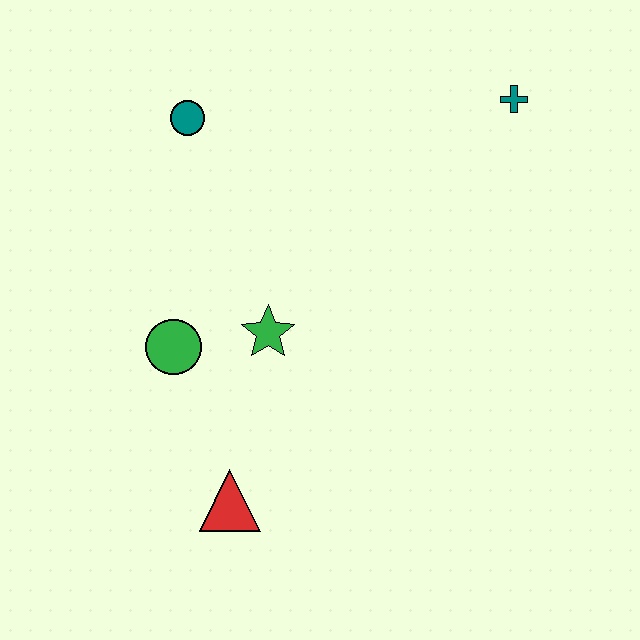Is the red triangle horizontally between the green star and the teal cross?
No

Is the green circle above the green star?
No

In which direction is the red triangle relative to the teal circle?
The red triangle is below the teal circle.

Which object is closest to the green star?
The green circle is closest to the green star.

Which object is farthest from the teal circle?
The red triangle is farthest from the teal circle.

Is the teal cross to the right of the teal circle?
Yes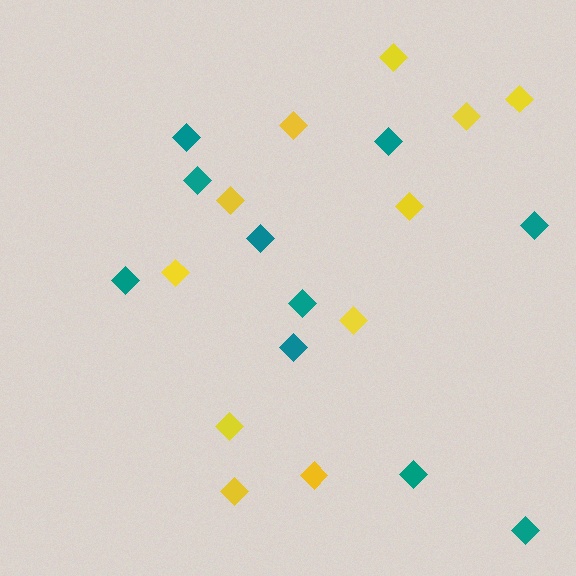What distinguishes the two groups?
There are 2 groups: one group of teal diamonds (10) and one group of yellow diamonds (11).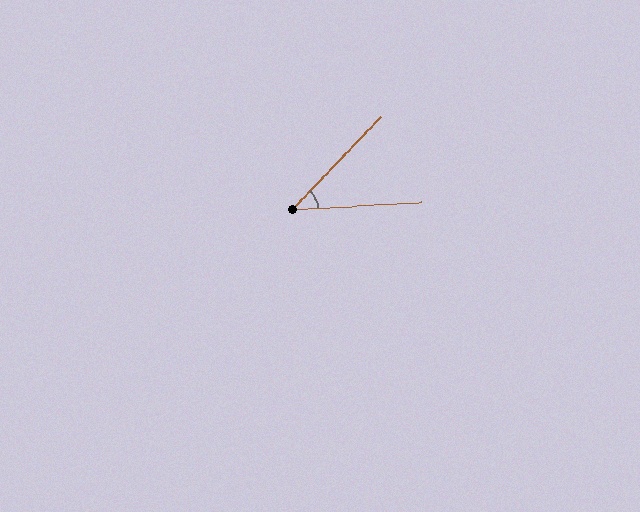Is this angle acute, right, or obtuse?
It is acute.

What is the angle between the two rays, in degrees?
Approximately 43 degrees.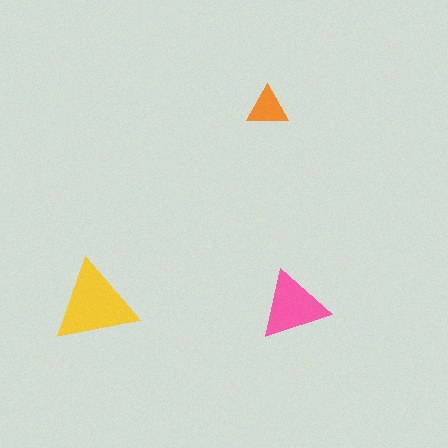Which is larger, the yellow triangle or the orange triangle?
The yellow one.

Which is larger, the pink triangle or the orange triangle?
The pink one.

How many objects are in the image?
There are 3 objects in the image.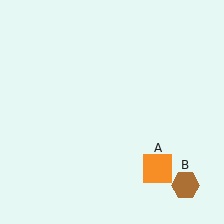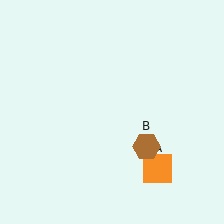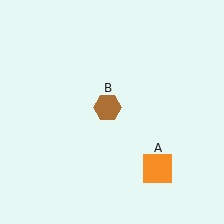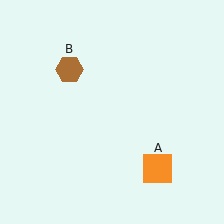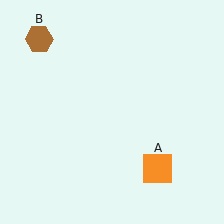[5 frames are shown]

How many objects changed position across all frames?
1 object changed position: brown hexagon (object B).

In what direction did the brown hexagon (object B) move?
The brown hexagon (object B) moved up and to the left.